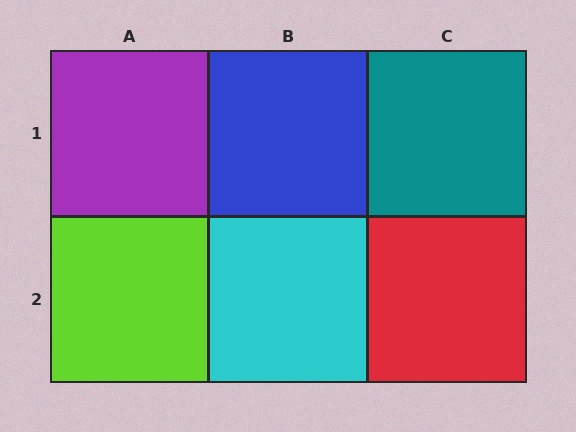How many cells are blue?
1 cell is blue.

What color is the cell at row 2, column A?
Lime.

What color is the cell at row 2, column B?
Cyan.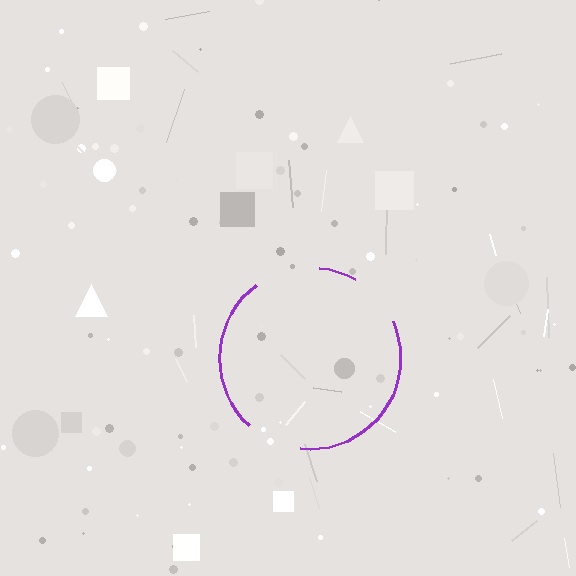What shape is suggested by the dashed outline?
The dashed outline suggests a circle.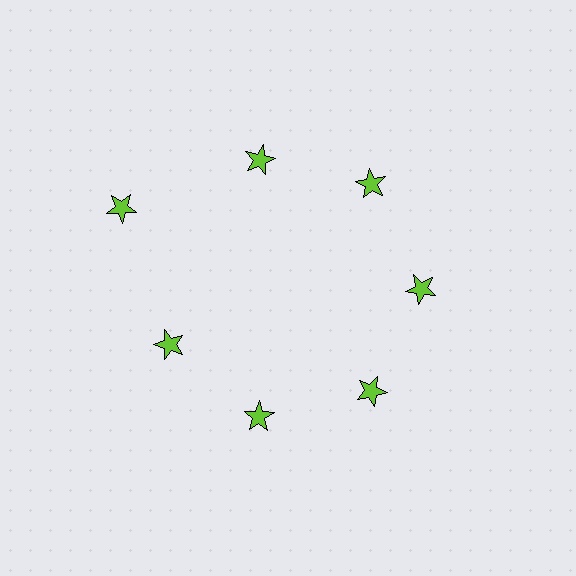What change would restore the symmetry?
The symmetry would be restored by moving it inward, back onto the ring so that all 7 stars sit at equal angles and equal distance from the center.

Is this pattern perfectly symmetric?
No. The 7 lime stars are arranged in a ring, but one element near the 10 o'clock position is pushed outward from the center, breaking the 7-fold rotational symmetry.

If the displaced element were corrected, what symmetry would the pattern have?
It would have 7-fold rotational symmetry — the pattern would map onto itself every 51 degrees.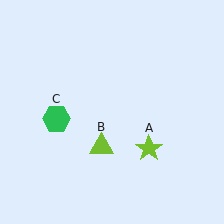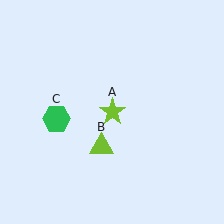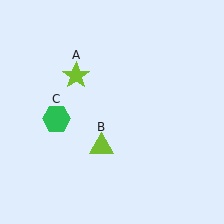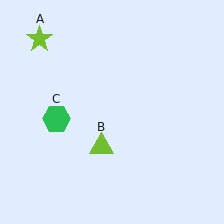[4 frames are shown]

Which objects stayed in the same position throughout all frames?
Lime triangle (object B) and green hexagon (object C) remained stationary.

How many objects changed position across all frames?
1 object changed position: lime star (object A).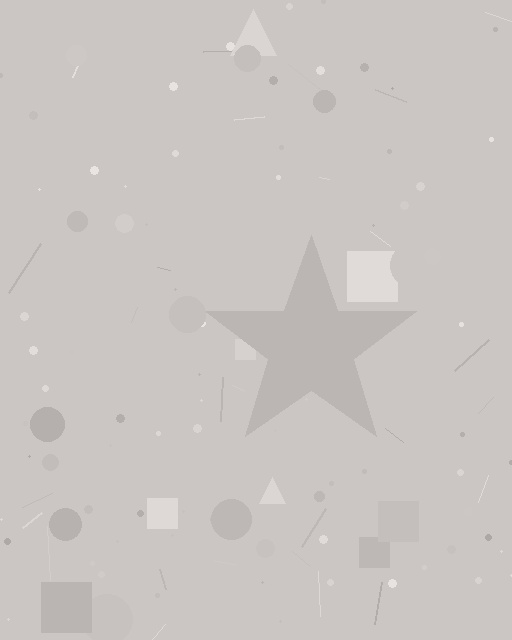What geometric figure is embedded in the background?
A star is embedded in the background.